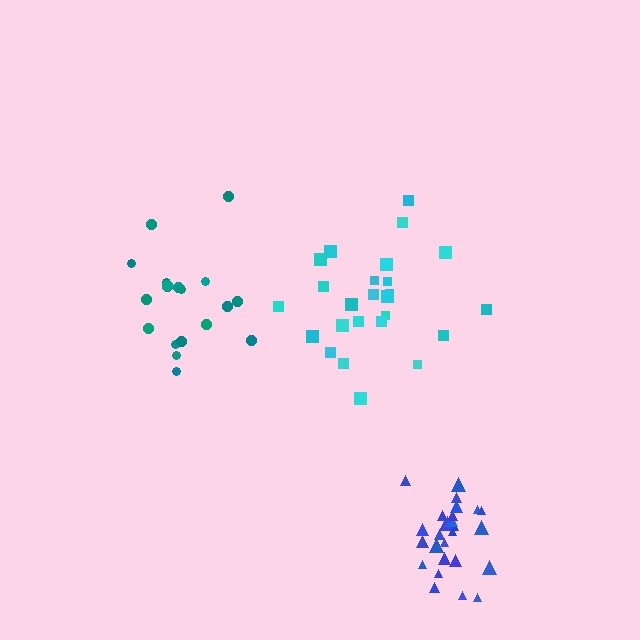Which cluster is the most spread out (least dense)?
Cyan.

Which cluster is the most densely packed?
Blue.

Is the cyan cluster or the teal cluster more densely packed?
Teal.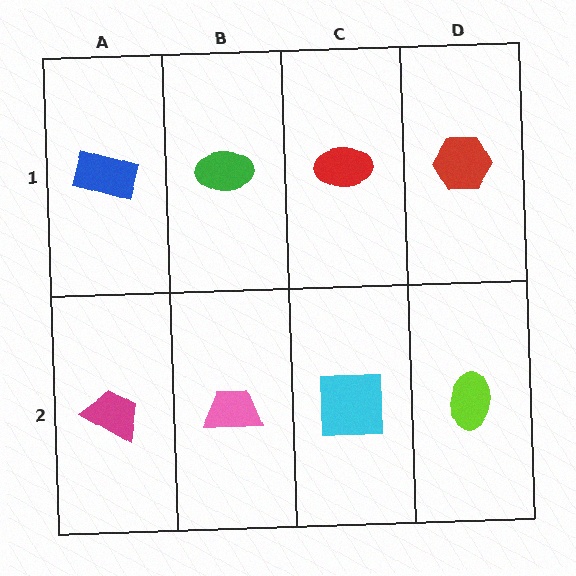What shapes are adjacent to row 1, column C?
A cyan square (row 2, column C), a green ellipse (row 1, column B), a red hexagon (row 1, column D).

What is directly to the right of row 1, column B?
A red ellipse.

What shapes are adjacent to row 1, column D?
A lime ellipse (row 2, column D), a red ellipse (row 1, column C).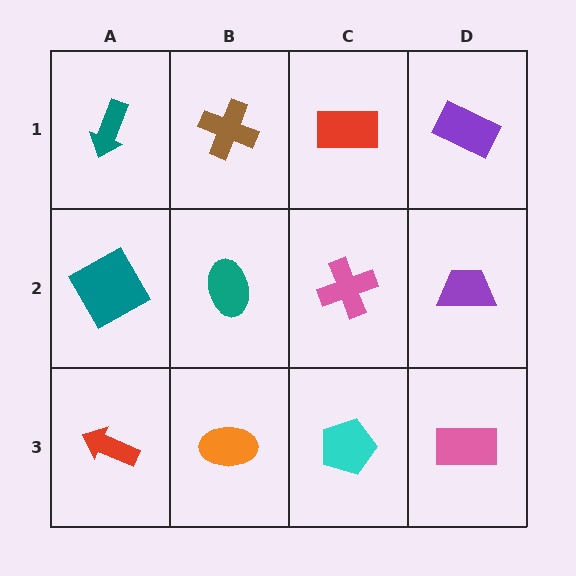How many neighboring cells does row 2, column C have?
4.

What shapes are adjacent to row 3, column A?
A teal square (row 2, column A), an orange ellipse (row 3, column B).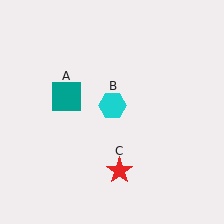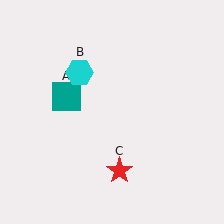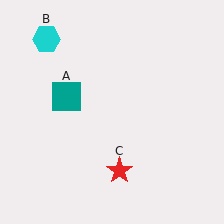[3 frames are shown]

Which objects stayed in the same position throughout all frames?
Teal square (object A) and red star (object C) remained stationary.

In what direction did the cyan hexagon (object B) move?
The cyan hexagon (object B) moved up and to the left.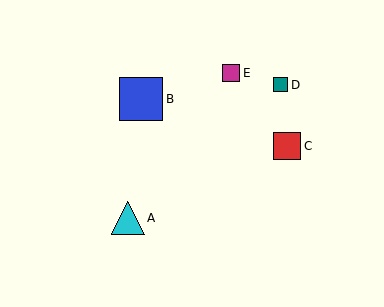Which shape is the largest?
The blue square (labeled B) is the largest.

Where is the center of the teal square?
The center of the teal square is at (280, 85).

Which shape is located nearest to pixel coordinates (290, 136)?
The red square (labeled C) at (287, 146) is nearest to that location.